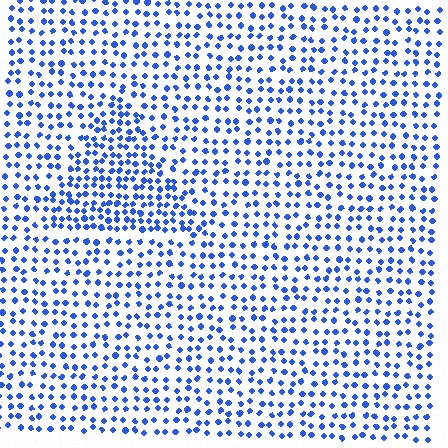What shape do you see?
I see a triangle.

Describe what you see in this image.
The image contains small blue elements arranged at two different densities. A triangle-shaped region is visible where the elements are more densely packed than the surrounding area.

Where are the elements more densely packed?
The elements are more densely packed inside the triangle boundary.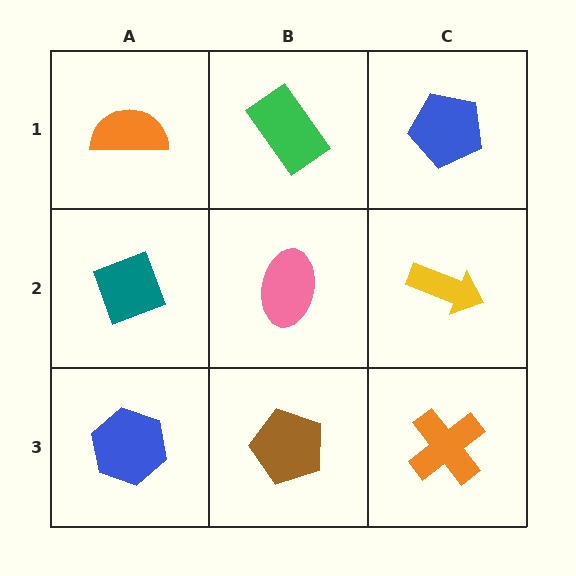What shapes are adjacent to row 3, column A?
A teal diamond (row 2, column A), a brown pentagon (row 3, column B).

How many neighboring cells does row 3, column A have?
2.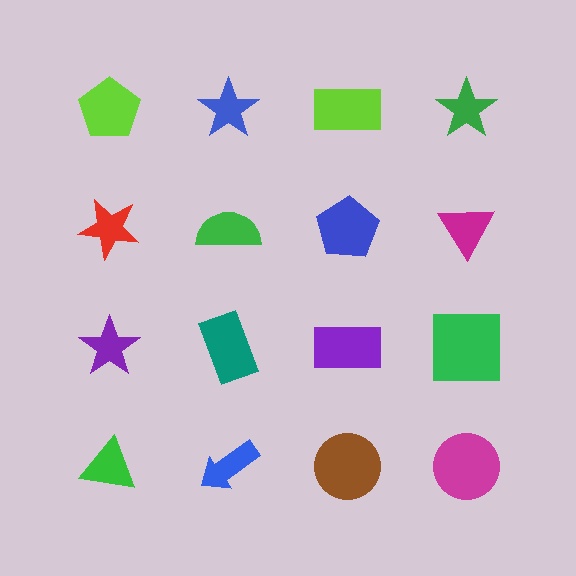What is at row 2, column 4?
A magenta triangle.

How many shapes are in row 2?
4 shapes.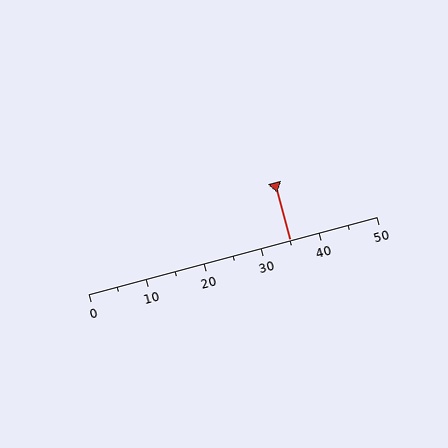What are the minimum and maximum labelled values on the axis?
The axis runs from 0 to 50.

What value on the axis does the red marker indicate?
The marker indicates approximately 35.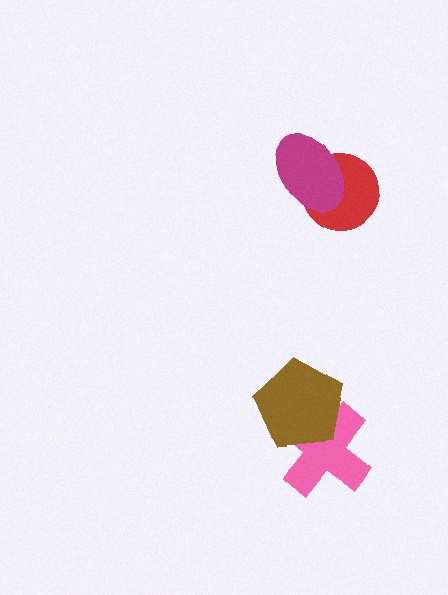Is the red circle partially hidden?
Yes, it is partially covered by another shape.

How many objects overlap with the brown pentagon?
1 object overlaps with the brown pentagon.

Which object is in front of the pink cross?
The brown pentagon is in front of the pink cross.